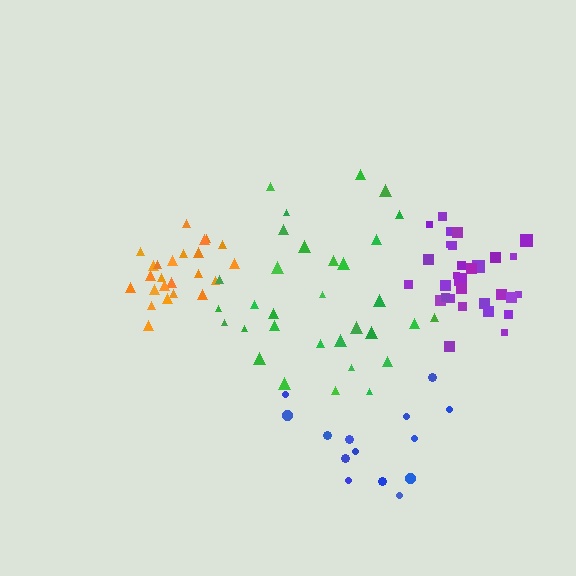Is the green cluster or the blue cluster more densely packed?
Blue.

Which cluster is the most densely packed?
Orange.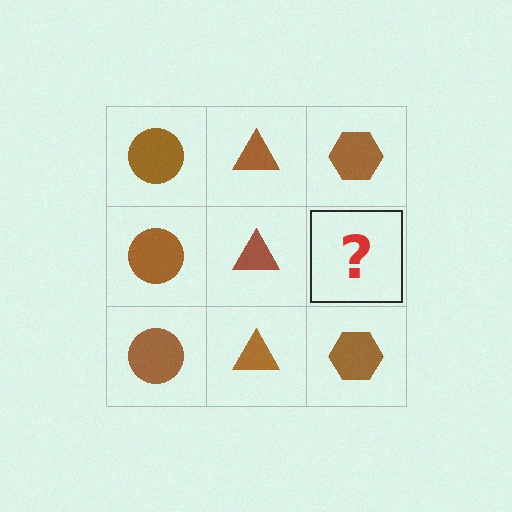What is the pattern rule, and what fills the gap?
The rule is that each column has a consistent shape. The gap should be filled with a brown hexagon.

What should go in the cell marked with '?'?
The missing cell should contain a brown hexagon.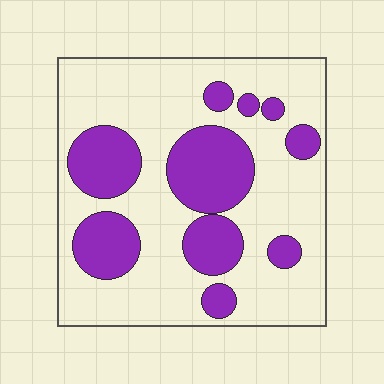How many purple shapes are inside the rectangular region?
10.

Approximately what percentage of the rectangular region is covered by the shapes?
Approximately 30%.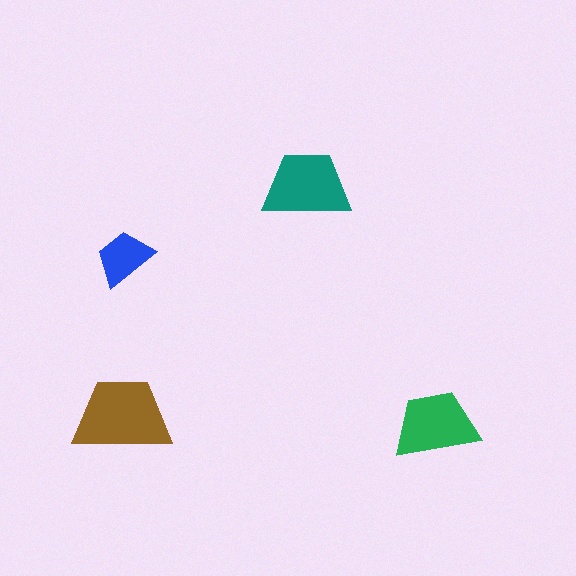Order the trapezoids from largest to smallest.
the brown one, the teal one, the green one, the blue one.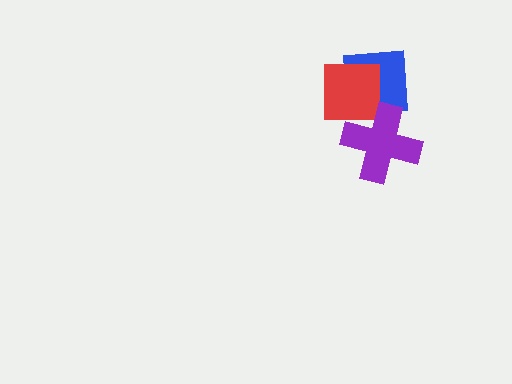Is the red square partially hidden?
Yes, it is partially covered by another shape.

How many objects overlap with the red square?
2 objects overlap with the red square.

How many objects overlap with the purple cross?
2 objects overlap with the purple cross.